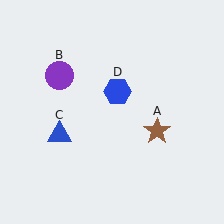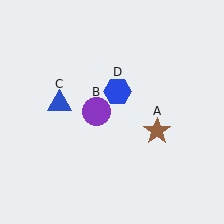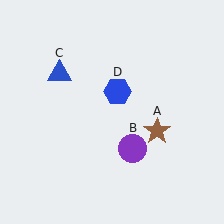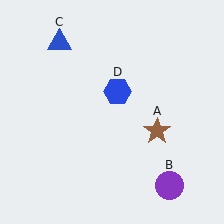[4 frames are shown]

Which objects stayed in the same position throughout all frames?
Brown star (object A) and blue hexagon (object D) remained stationary.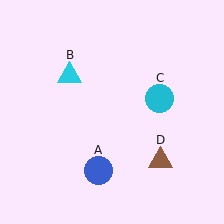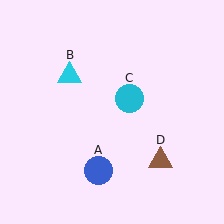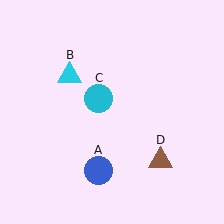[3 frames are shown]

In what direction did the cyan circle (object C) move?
The cyan circle (object C) moved left.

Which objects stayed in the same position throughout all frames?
Blue circle (object A) and cyan triangle (object B) and brown triangle (object D) remained stationary.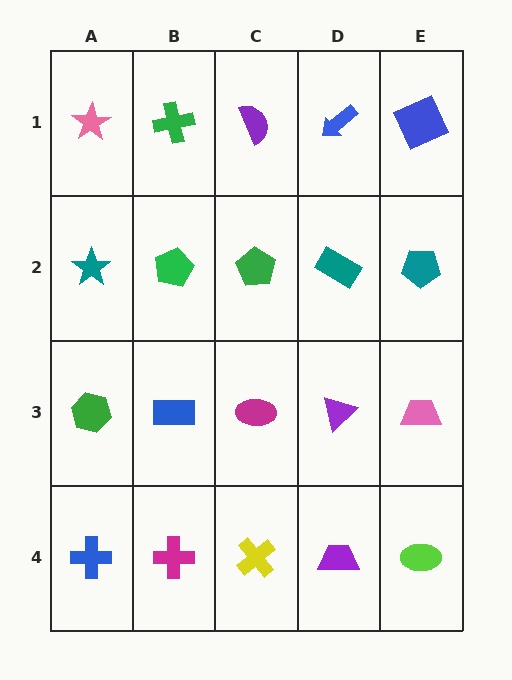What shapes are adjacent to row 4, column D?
A purple triangle (row 3, column D), a yellow cross (row 4, column C), a lime ellipse (row 4, column E).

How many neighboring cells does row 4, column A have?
2.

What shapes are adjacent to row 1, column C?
A green pentagon (row 2, column C), a green cross (row 1, column B), a blue arrow (row 1, column D).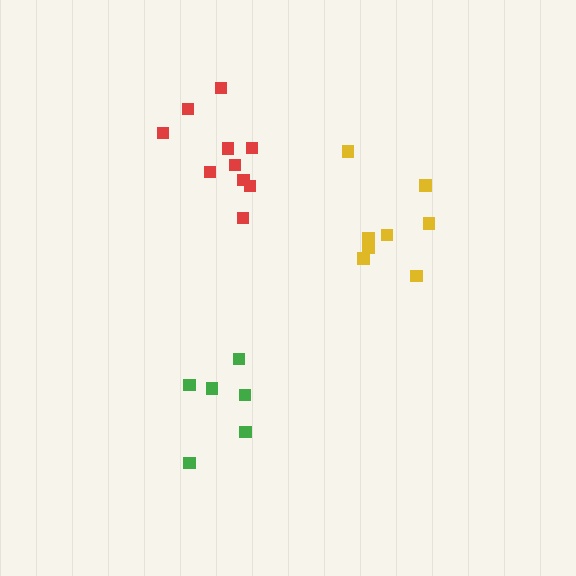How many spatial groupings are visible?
There are 3 spatial groupings.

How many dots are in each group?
Group 1: 8 dots, Group 2: 10 dots, Group 3: 6 dots (24 total).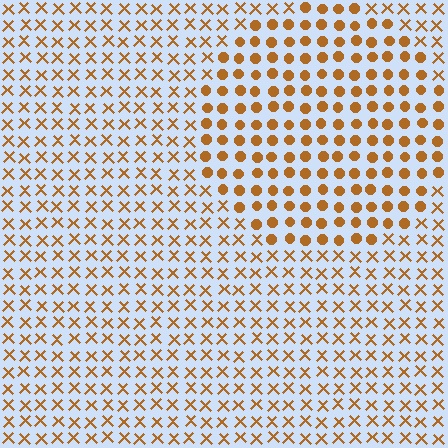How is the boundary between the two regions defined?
The boundary is defined by a change in element shape: circles inside vs. X marks outside. All elements share the same color and spacing.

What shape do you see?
I see a circle.